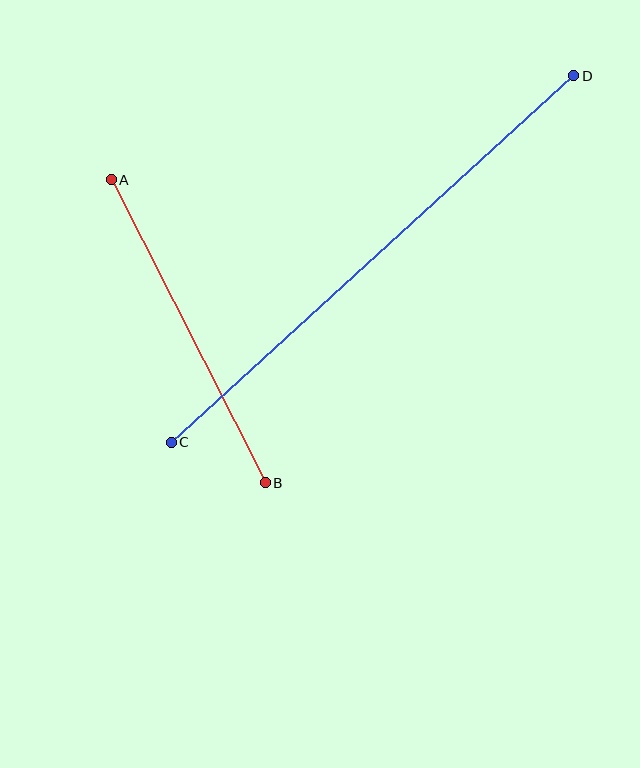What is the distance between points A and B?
The distance is approximately 340 pixels.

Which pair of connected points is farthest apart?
Points C and D are farthest apart.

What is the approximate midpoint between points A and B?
The midpoint is at approximately (188, 331) pixels.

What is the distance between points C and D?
The distance is approximately 544 pixels.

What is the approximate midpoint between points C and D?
The midpoint is at approximately (372, 259) pixels.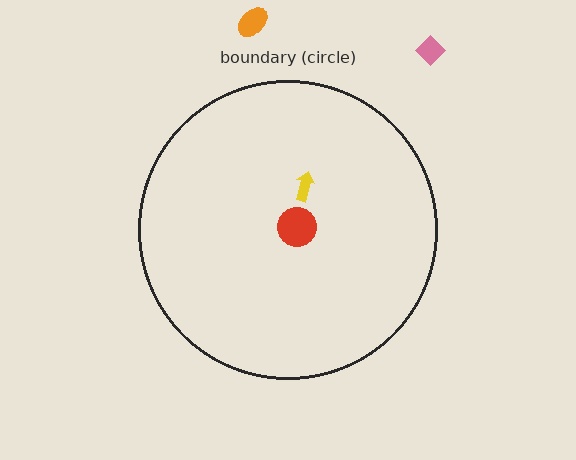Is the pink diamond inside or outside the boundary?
Outside.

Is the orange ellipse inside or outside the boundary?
Outside.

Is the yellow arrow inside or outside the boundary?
Inside.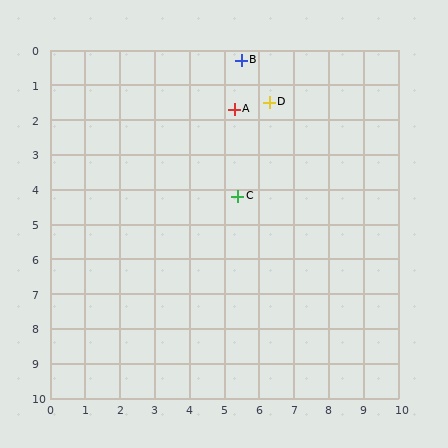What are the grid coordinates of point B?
Point B is at approximately (5.5, 0.3).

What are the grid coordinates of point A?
Point A is at approximately (5.3, 1.7).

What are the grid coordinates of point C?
Point C is at approximately (5.4, 4.2).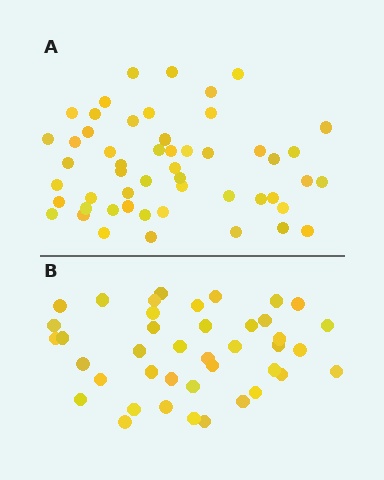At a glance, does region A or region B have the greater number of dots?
Region A (the top region) has more dots.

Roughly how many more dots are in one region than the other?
Region A has roughly 12 or so more dots than region B.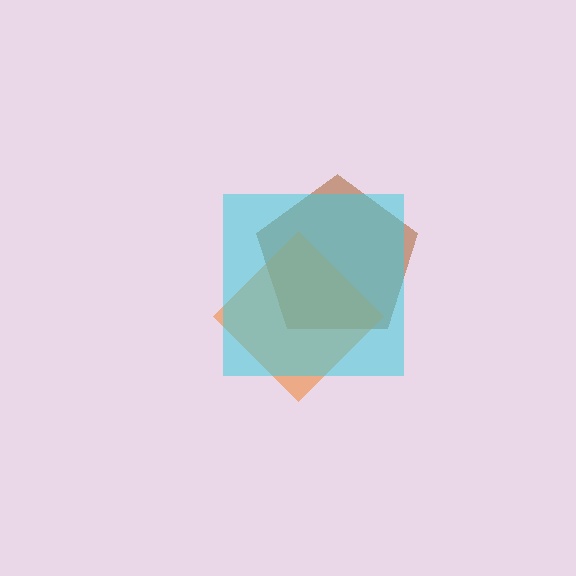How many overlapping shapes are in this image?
There are 3 overlapping shapes in the image.